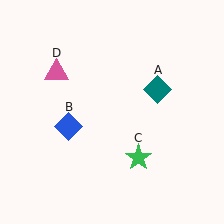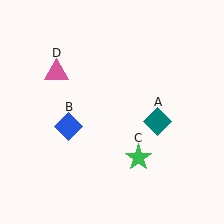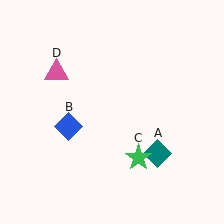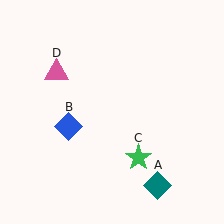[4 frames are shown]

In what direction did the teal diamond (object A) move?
The teal diamond (object A) moved down.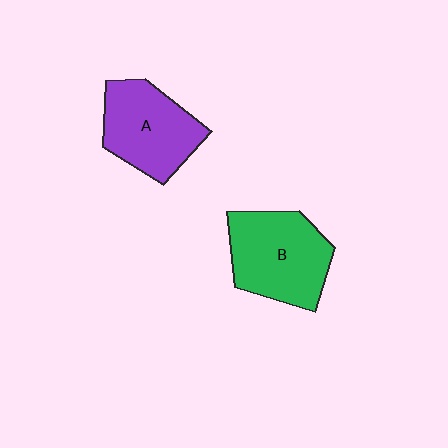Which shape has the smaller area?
Shape A (purple).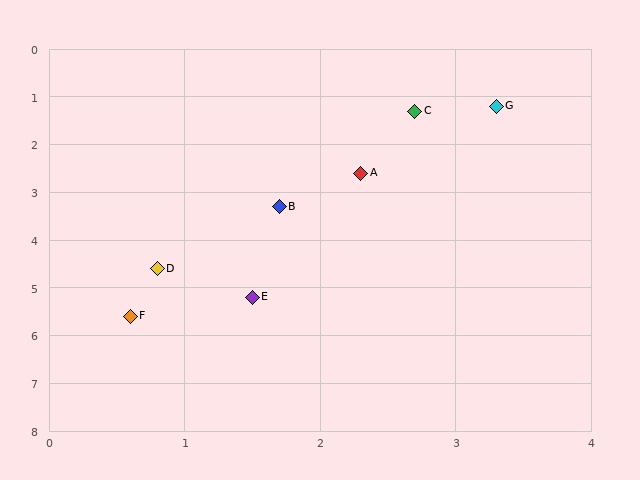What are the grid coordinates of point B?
Point B is at approximately (1.7, 3.3).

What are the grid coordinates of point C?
Point C is at approximately (2.7, 1.3).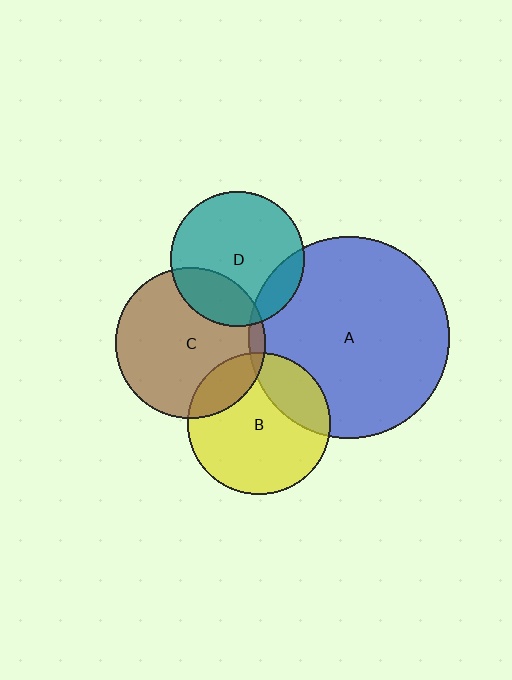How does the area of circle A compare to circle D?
Approximately 2.2 times.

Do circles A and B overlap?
Yes.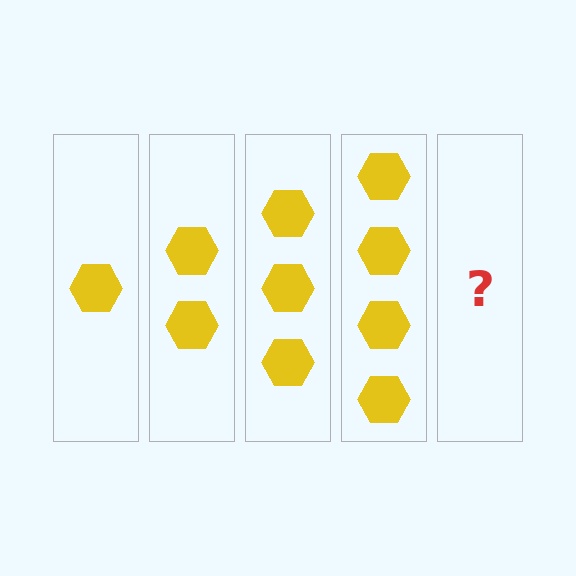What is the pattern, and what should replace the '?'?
The pattern is that each step adds one more hexagon. The '?' should be 5 hexagons.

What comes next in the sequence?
The next element should be 5 hexagons.